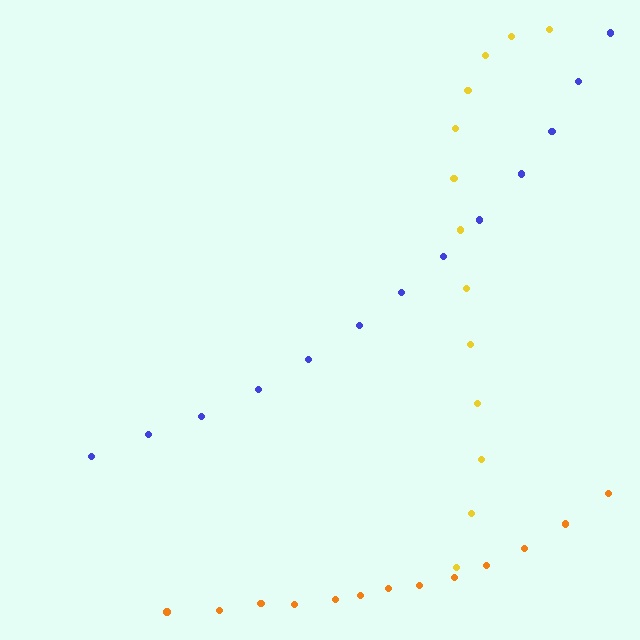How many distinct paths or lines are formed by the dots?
There are 3 distinct paths.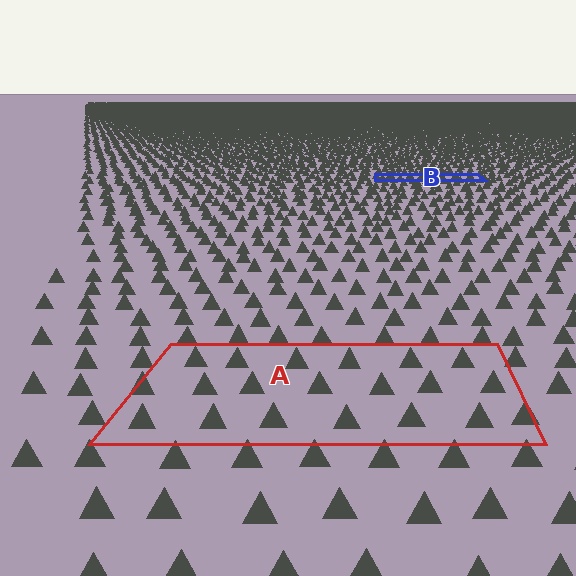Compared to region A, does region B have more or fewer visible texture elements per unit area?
Region B has more texture elements per unit area — they are packed more densely because it is farther away.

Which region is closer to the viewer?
Region A is closer. The texture elements there are larger and more spread out.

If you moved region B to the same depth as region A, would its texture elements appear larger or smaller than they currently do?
They would appear larger. At a closer depth, the same texture elements are projected at a bigger on-screen size.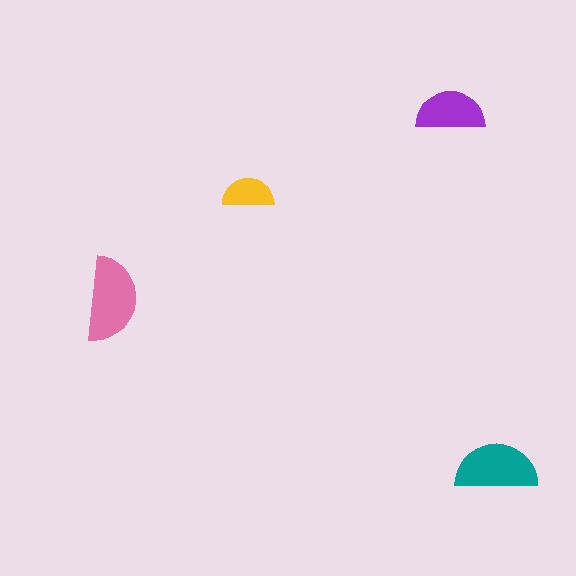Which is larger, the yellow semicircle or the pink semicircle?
The pink one.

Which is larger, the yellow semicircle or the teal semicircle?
The teal one.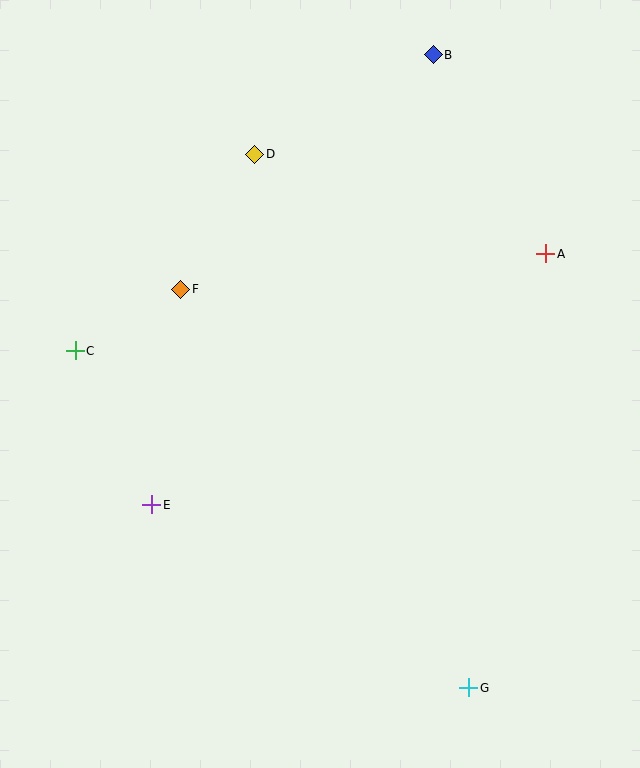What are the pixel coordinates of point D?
Point D is at (255, 154).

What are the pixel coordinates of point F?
Point F is at (181, 289).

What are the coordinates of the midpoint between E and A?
The midpoint between E and A is at (349, 379).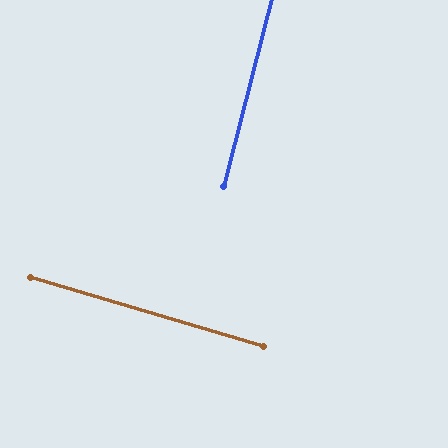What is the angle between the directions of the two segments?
Approximately 88 degrees.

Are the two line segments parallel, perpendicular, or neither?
Perpendicular — they meet at approximately 88°.